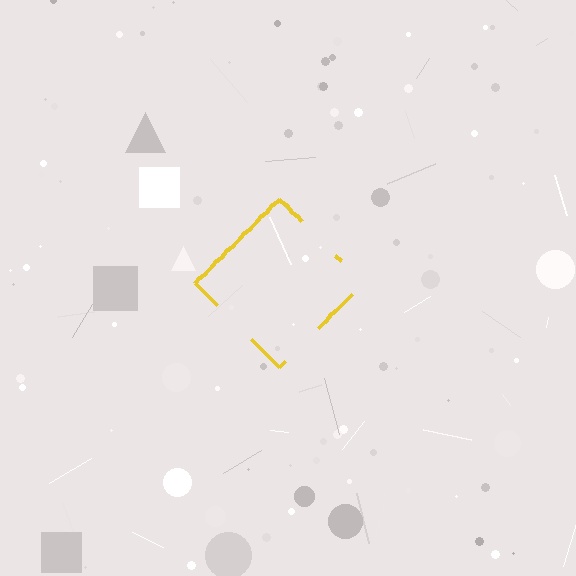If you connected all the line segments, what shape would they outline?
They would outline a diamond.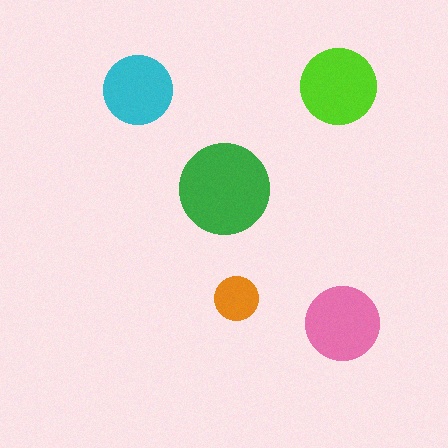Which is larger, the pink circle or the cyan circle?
The pink one.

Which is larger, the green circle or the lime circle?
The green one.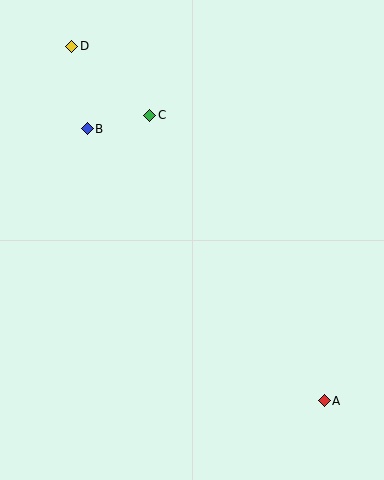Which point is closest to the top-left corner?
Point D is closest to the top-left corner.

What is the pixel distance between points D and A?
The distance between D and A is 435 pixels.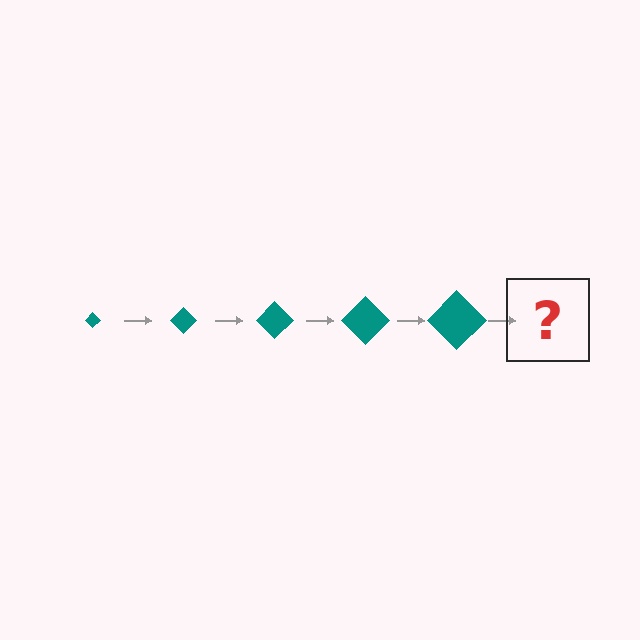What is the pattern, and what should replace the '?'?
The pattern is that the diamond gets progressively larger each step. The '?' should be a teal diamond, larger than the previous one.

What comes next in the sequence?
The next element should be a teal diamond, larger than the previous one.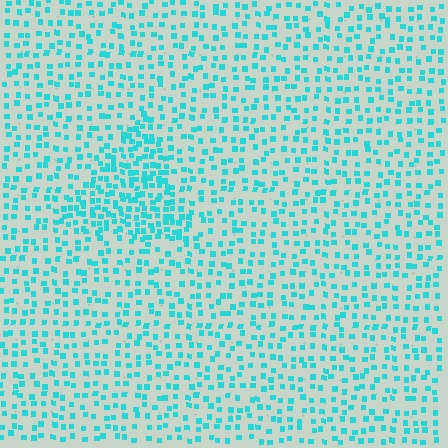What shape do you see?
I see a triangle.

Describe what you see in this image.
The image contains small cyan elements arranged at two different densities. A triangle-shaped region is visible where the elements are more densely packed than the surrounding area.